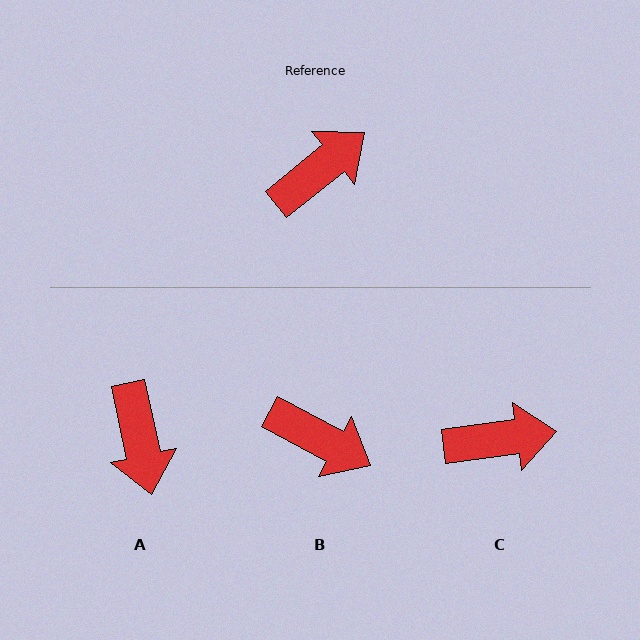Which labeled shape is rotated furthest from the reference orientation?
A, about 117 degrees away.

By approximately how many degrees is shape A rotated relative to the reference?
Approximately 117 degrees clockwise.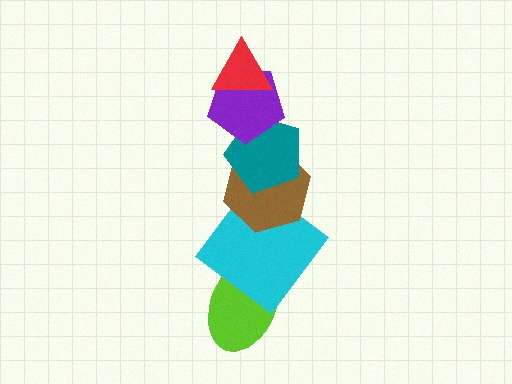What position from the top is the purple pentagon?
The purple pentagon is 2nd from the top.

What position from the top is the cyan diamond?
The cyan diamond is 5th from the top.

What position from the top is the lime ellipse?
The lime ellipse is 6th from the top.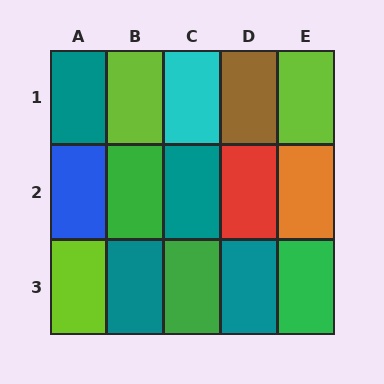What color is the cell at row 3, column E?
Green.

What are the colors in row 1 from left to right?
Teal, lime, cyan, brown, lime.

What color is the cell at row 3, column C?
Green.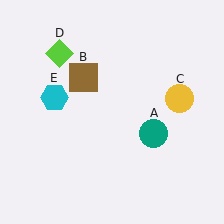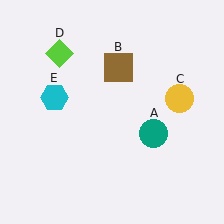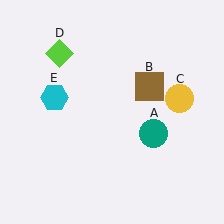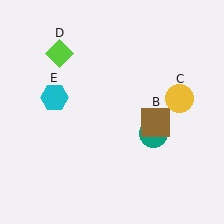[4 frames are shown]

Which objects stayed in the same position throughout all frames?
Teal circle (object A) and yellow circle (object C) and lime diamond (object D) and cyan hexagon (object E) remained stationary.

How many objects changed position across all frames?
1 object changed position: brown square (object B).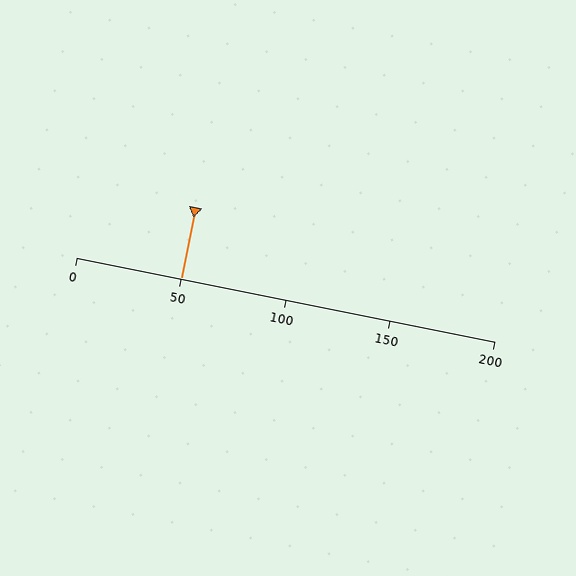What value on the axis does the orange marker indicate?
The marker indicates approximately 50.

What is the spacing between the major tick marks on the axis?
The major ticks are spaced 50 apart.